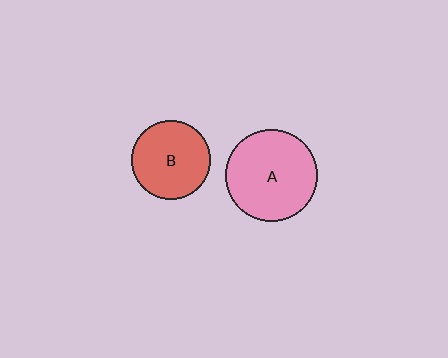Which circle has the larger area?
Circle A (pink).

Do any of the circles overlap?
No, none of the circles overlap.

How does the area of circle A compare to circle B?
Approximately 1.3 times.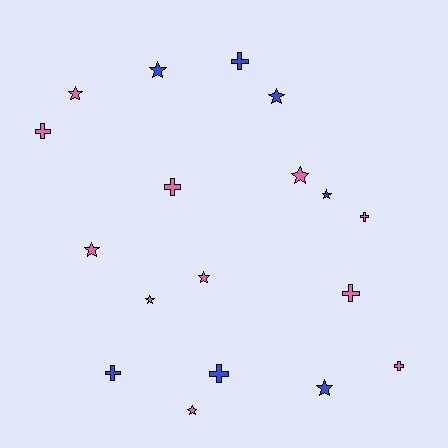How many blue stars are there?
There are 4 blue stars.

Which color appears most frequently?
Pink, with 11 objects.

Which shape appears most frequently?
Star, with 10 objects.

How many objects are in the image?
There are 18 objects.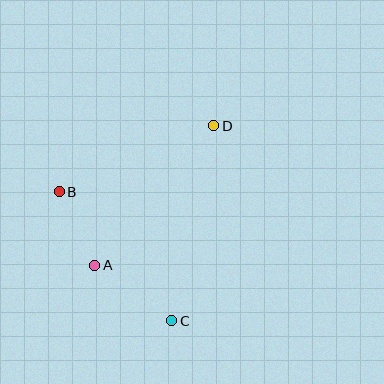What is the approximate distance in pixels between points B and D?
The distance between B and D is approximately 168 pixels.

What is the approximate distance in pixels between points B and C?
The distance between B and C is approximately 172 pixels.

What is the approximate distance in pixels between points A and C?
The distance between A and C is approximately 95 pixels.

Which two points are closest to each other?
Points A and B are closest to each other.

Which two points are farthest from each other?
Points C and D are farthest from each other.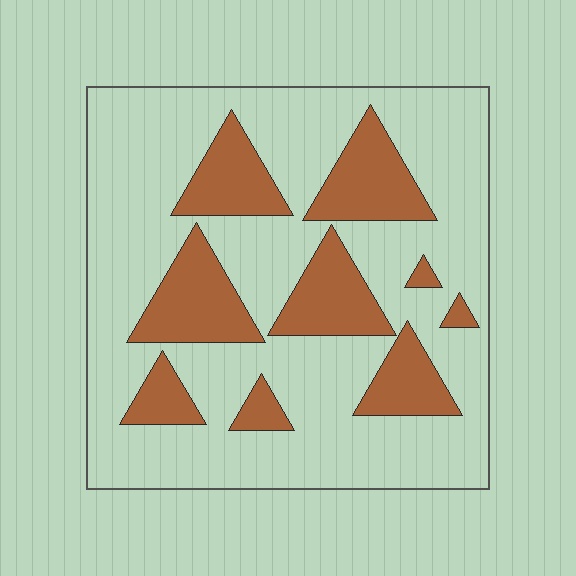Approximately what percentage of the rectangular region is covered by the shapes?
Approximately 25%.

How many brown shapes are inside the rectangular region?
9.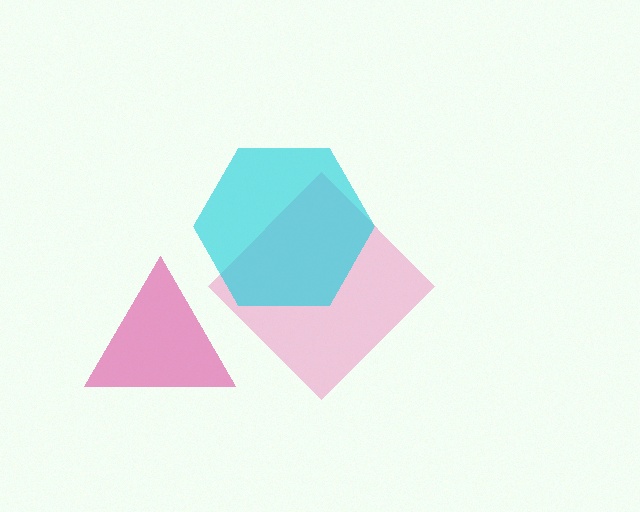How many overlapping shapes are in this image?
There are 3 overlapping shapes in the image.